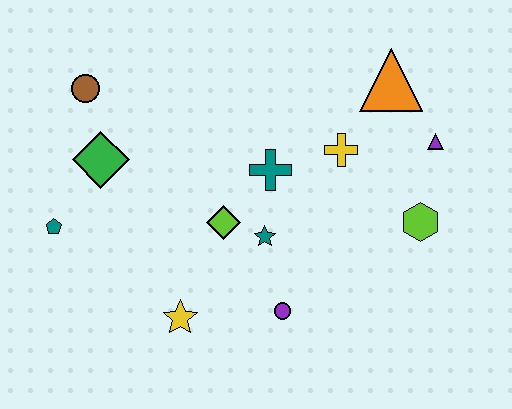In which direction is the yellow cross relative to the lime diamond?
The yellow cross is to the right of the lime diamond.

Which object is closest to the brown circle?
The green diamond is closest to the brown circle.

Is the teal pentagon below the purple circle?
No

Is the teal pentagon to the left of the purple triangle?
Yes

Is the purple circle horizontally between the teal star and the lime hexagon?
Yes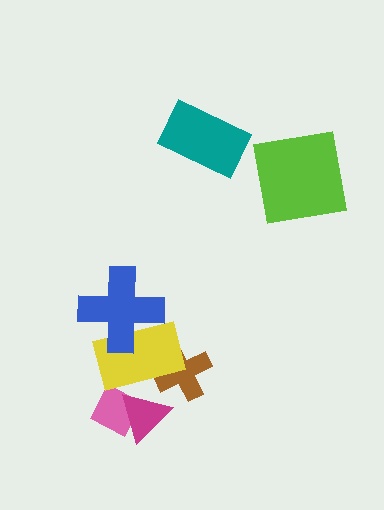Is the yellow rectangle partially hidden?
Yes, it is partially covered by another shape.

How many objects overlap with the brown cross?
1 object overlaps with the brown cross.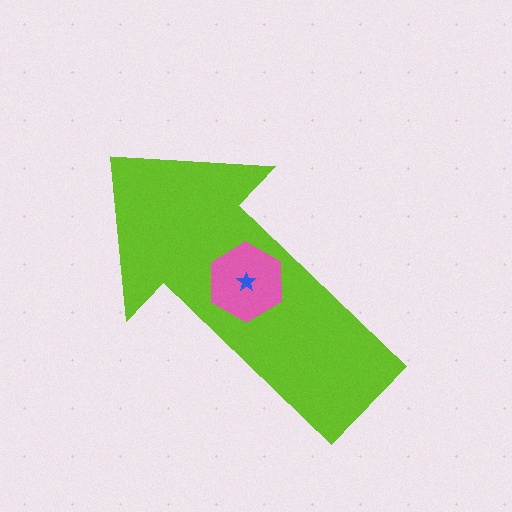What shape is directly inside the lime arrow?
The pink hexagon.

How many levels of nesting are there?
3.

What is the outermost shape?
The lime arrow.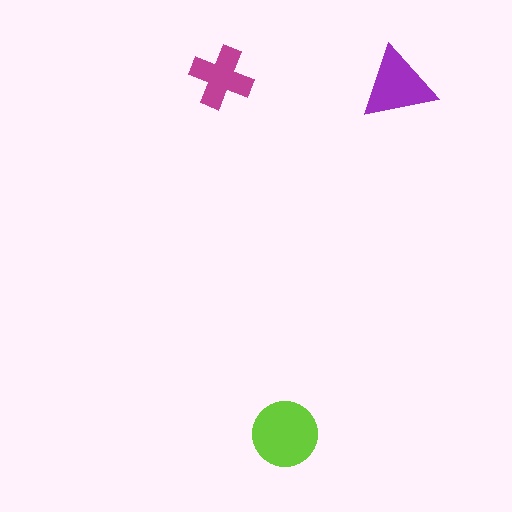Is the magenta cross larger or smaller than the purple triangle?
Smaller.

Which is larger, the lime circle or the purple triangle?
The lime circle.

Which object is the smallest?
The magenta cross.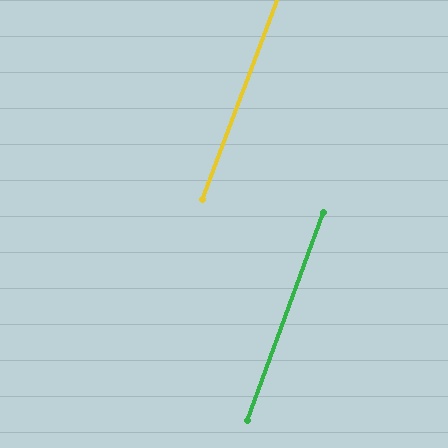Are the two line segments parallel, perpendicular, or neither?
Parallel — their directions differ by only 0.6°.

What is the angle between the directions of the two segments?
Approximately 1 degree.